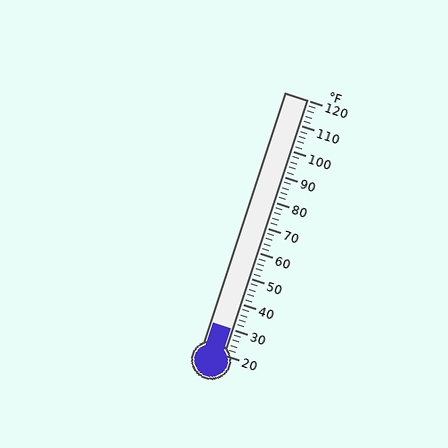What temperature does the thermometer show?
The thermometer shows approximately 30°F.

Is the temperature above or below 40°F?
The temperature is below 40°F.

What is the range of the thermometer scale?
The thermometer scale ranges from 20°F to 120°F.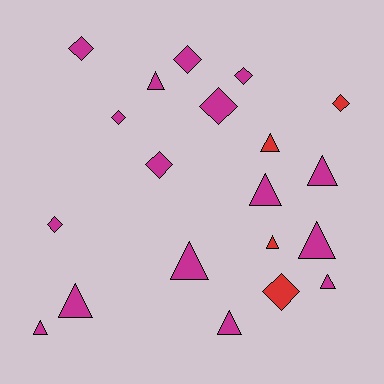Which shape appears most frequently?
Triangle, with 11 objects.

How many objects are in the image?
There are 20 objects.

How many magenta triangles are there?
There are 9 magenta triangles.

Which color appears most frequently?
Magenta, with 16 objects.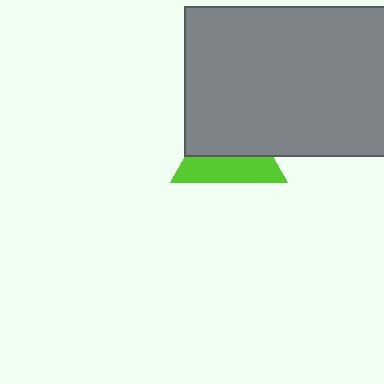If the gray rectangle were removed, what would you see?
You would see the complete lime triangle.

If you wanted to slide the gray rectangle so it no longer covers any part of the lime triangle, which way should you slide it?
Slide it up — that is the most direct way to separate the two shapes.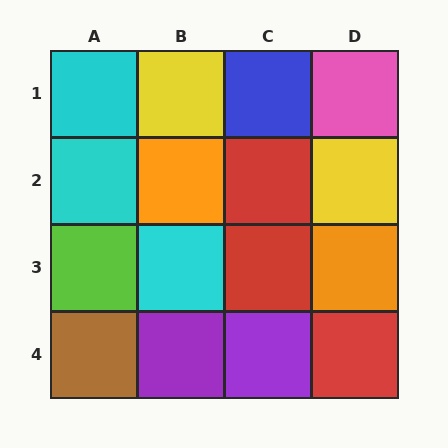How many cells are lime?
1 cell is lime.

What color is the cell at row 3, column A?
Lime.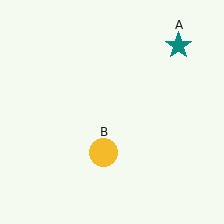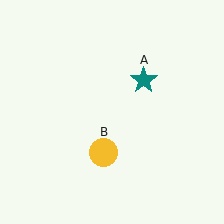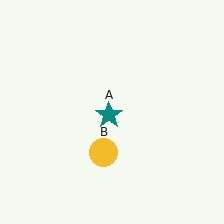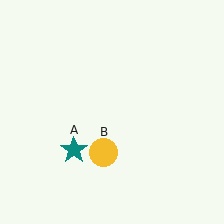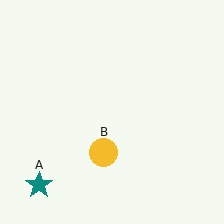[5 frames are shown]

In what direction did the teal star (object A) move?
The teal star (object A) moved down and to the left.